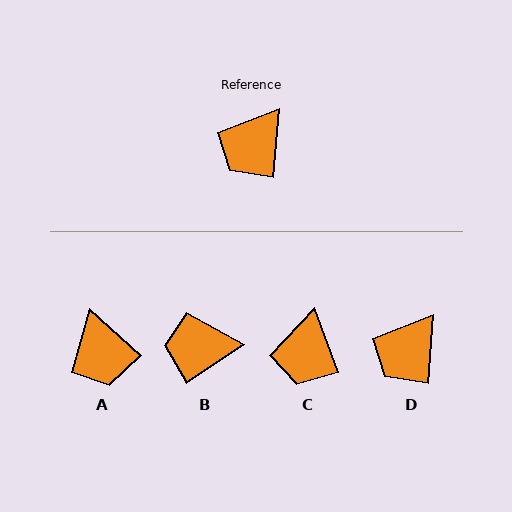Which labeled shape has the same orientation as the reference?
D.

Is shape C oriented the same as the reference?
No, it is off by about 25 degrees.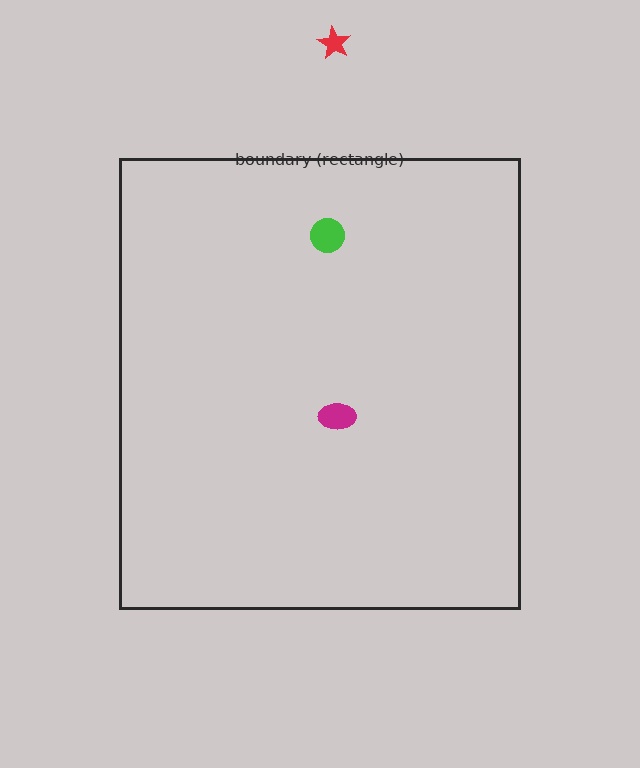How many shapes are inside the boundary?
2 inside, 1 outside.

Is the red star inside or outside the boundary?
Outside.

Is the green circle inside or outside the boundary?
Inside.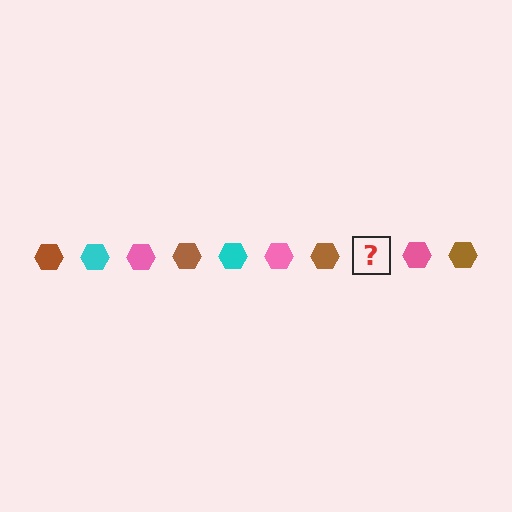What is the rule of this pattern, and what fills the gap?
The rule is that the pattern cycles through brown, cyan, pink hexagons. The gap should be filled with a cyan hexagon.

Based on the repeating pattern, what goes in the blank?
The blank should be a cyan hexagon.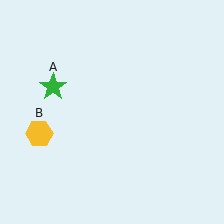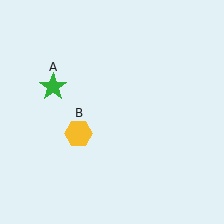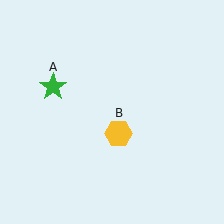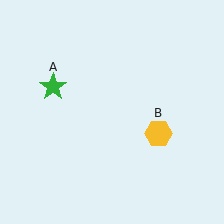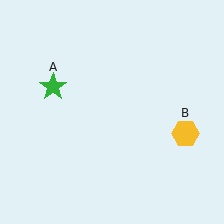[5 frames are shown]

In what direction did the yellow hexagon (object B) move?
The yellow hexagon (object B) moved right.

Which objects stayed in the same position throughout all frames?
Green star (object A) remained stationary.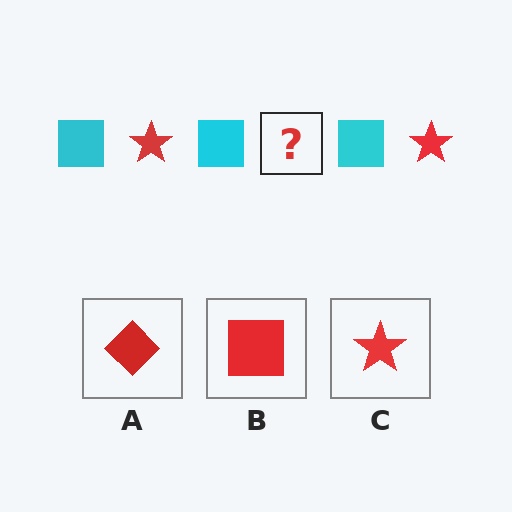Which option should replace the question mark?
Option C.